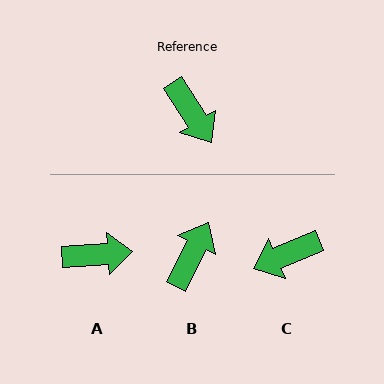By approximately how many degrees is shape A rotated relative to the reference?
Approximately 62 degrees counter-clockwise.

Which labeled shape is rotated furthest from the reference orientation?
B, about 121 degrees away.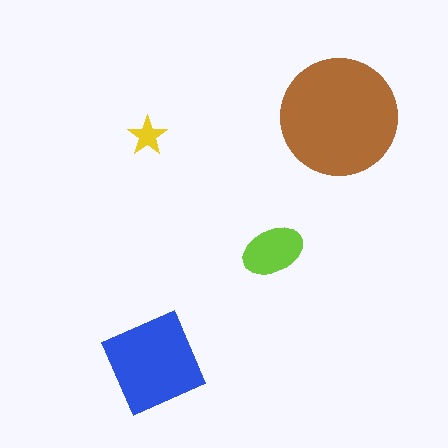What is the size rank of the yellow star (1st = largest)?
4th.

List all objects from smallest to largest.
The yellow star, the lime ellipse, the blue diamond, the brown circle.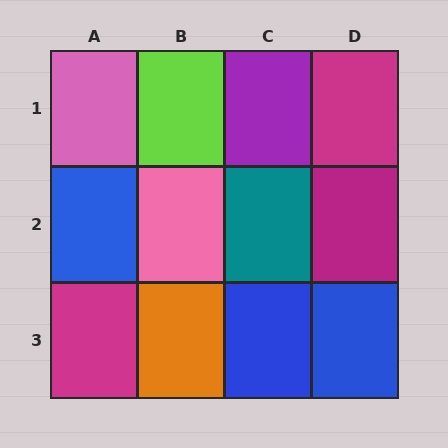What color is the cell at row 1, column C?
Purple.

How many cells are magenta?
3 cells are magenta.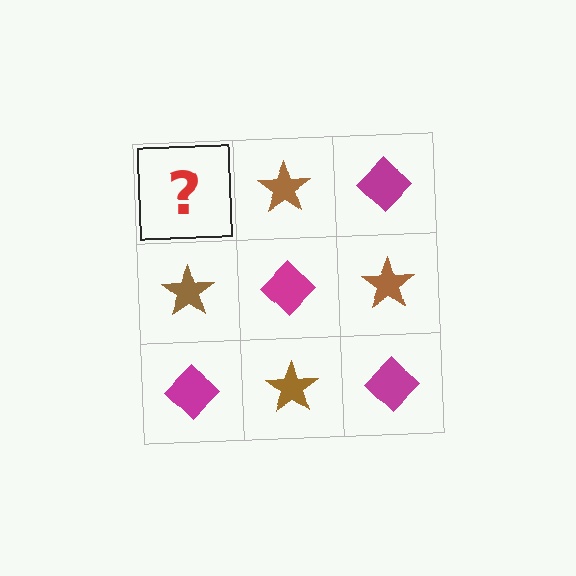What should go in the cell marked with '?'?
The missing cell should contain a magenta diamond.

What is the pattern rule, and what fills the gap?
The rule is that it alternates magenta diamond and brown star in a checkerboard pattern. The gap should be filled with a magenta diamond.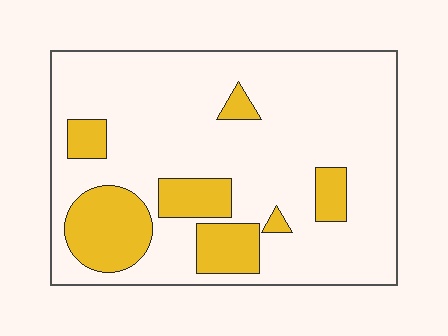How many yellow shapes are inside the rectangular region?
7.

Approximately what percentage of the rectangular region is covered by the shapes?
Approximately 20%.